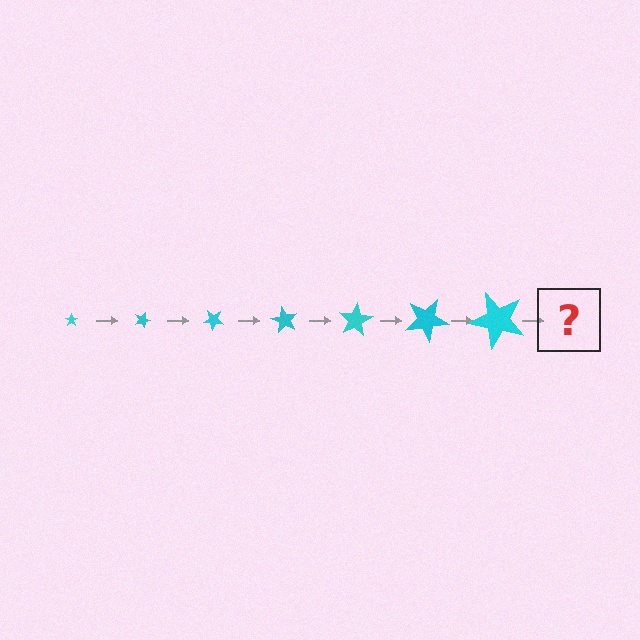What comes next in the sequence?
The next element should be a star, larger than the previous one and rotated 140 degrees from the start.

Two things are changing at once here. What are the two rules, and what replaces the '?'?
The two rules are that the star grows larger each step and it rotates 20 degrees each step. The '?' should be a star, larger than the previous one and rotated 140 degrees from the start.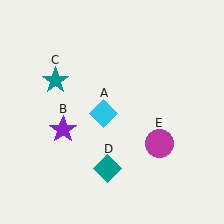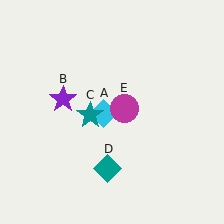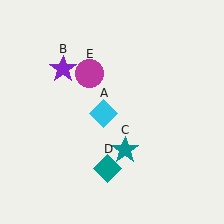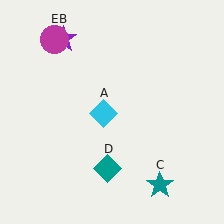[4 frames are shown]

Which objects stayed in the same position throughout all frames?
Cyan diamond (object A) and teal diamond (object D) remained stationary.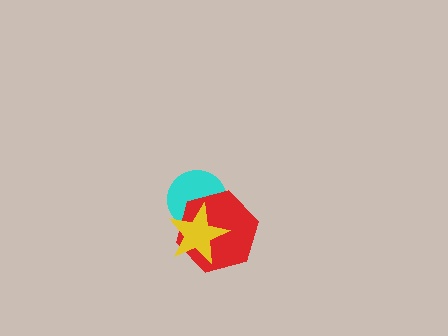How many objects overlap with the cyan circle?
2 objects overlap with the cyan circle.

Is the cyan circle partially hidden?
Yes, it is partially covered by another shape.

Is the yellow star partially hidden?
No, no other shape covers it.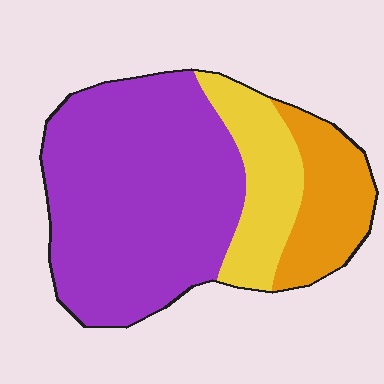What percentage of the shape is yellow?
Yellow covers around 20% of the shape.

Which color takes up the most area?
Purple, at roughly 65%.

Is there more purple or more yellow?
Purple.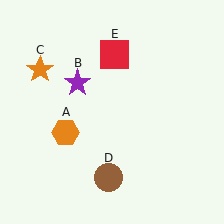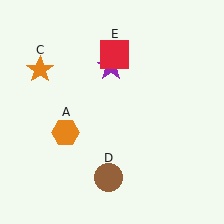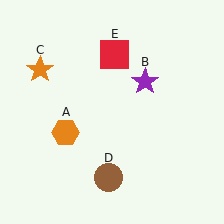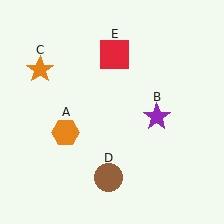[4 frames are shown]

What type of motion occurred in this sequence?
The purple star (object B) rotated clockwise around the center of the scene.